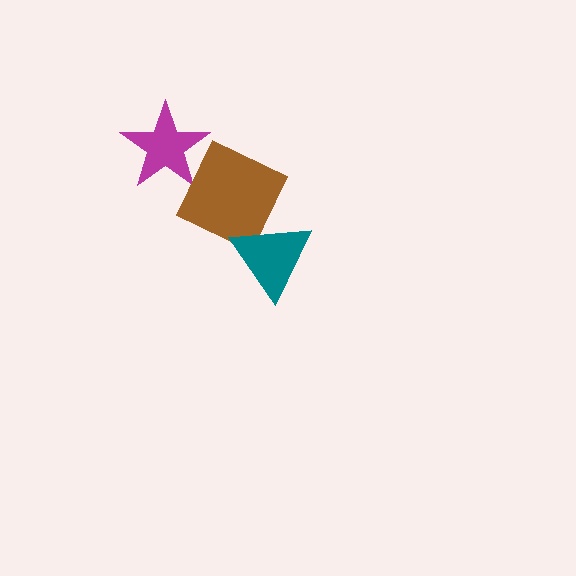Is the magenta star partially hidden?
No, no other shape covers it.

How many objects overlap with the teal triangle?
1 object overlaps with the teal triangle.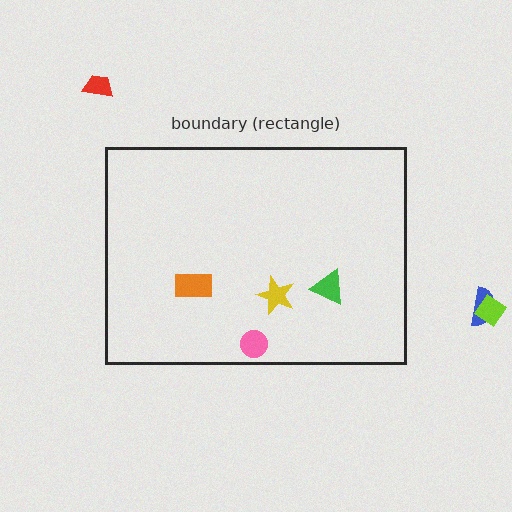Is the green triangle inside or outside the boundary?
Inside.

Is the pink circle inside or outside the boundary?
Inside.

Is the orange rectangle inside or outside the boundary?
Inside.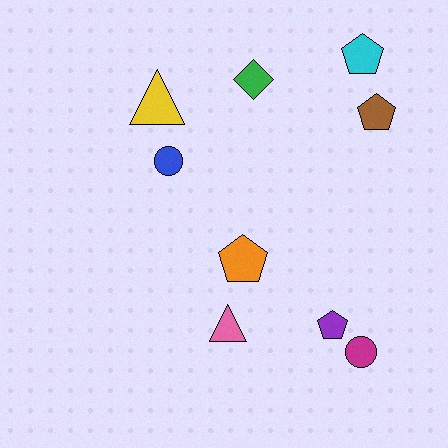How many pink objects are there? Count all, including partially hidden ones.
There is 1 pink object.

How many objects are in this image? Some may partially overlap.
There are 9 objects.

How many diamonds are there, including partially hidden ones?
There is 1 diamond.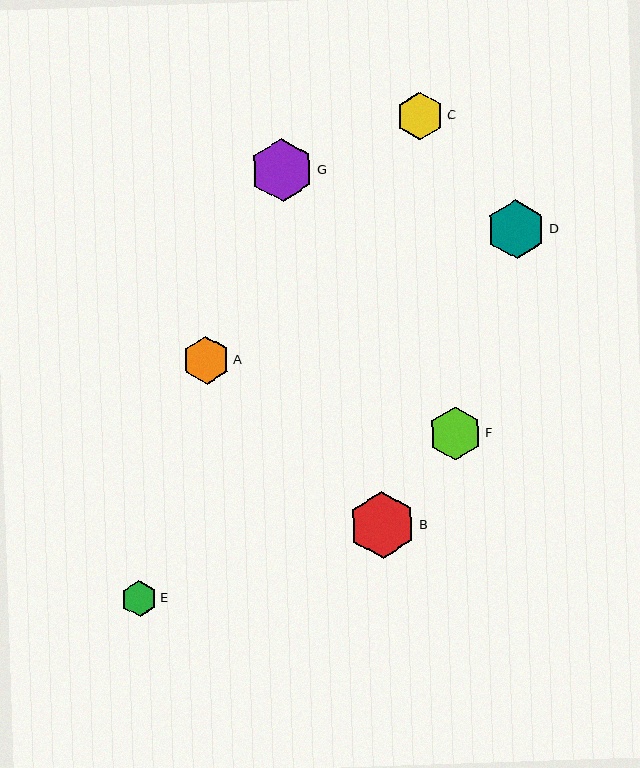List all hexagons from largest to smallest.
From largest to smallest: B, G, D, F, C, A, E.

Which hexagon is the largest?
Hexagon B is the largest with a size of approximately 67 pixels.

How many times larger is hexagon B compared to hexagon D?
Hexagon B is approximately 1.1 times the size of hexagon D.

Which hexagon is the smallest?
Hexagon E is the smallest with a size of approximately 36 pixels.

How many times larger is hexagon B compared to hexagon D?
Hexagon B is approximately 1.1 times the size of hexagon D.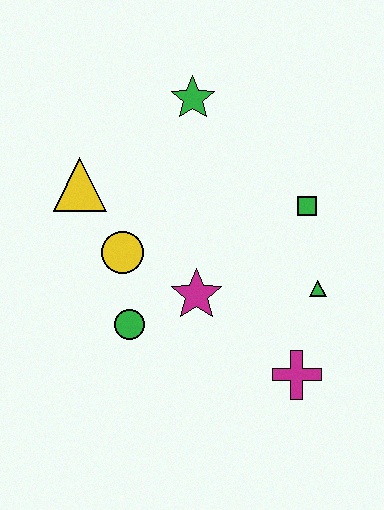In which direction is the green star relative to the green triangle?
The green star is above the green triangle.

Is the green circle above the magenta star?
No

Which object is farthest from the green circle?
The green star is farthest from the green circle.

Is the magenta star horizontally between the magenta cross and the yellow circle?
Yes